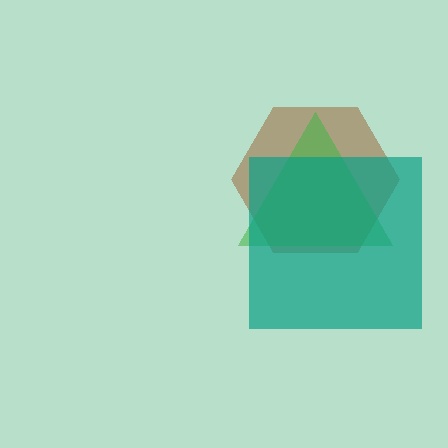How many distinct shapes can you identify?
There are 3 distinct shapes: a brown hexagon, a green triangle, a teal square.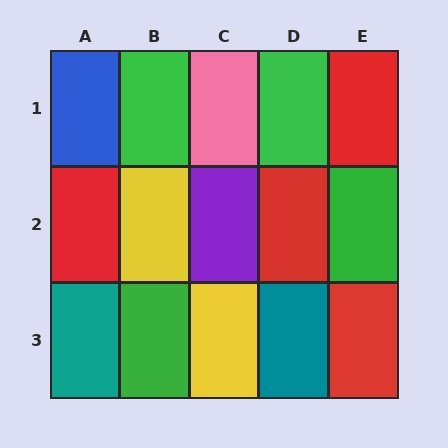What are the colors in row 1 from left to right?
Blue, green, pink, green, red.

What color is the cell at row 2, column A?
Red.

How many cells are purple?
1 cell is purple.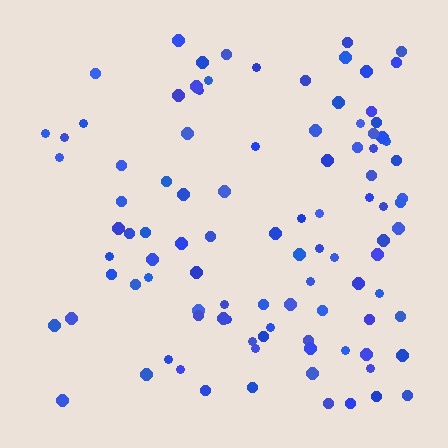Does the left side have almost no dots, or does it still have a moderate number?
Still a moderate number, just noticeably fewer than the right.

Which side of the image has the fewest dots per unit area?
The left.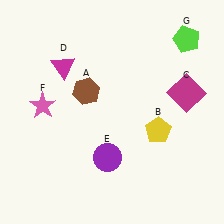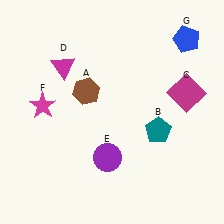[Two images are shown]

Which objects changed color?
B changed from yellow to teal. F changed from pink to magenta. G changed from lime to blue.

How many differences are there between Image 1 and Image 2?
There are 3 differences between the two images.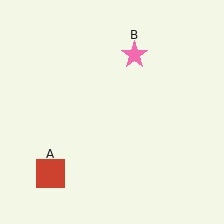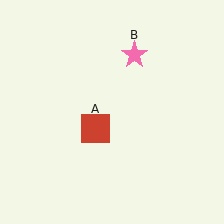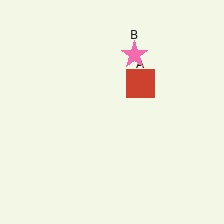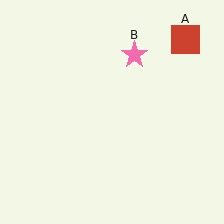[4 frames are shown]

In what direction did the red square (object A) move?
The red square (object A) moved up and to the right.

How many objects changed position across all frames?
1 object changed position: red square (object A).